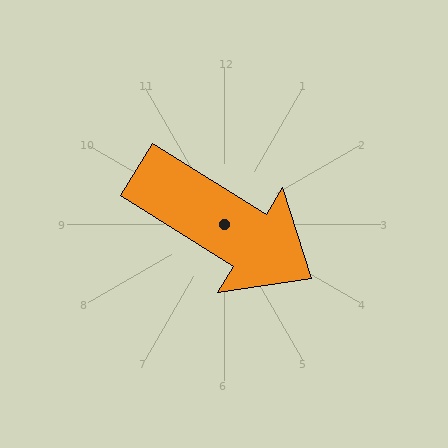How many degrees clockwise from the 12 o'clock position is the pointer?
Approximately 122 degrees.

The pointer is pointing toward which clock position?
Roughly 4 o'clock.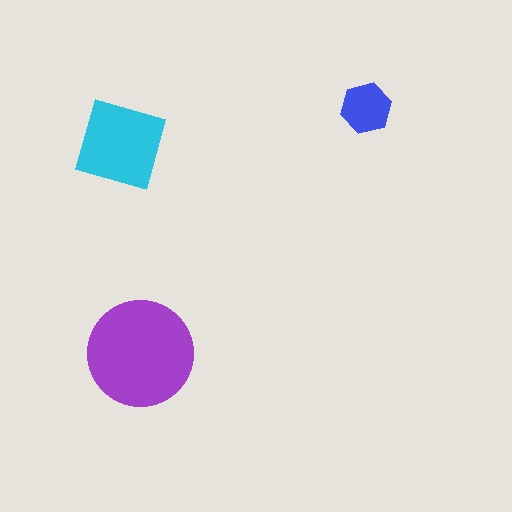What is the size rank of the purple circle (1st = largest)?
1st.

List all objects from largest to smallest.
The purple circle, the cyan square, the blue hexagon.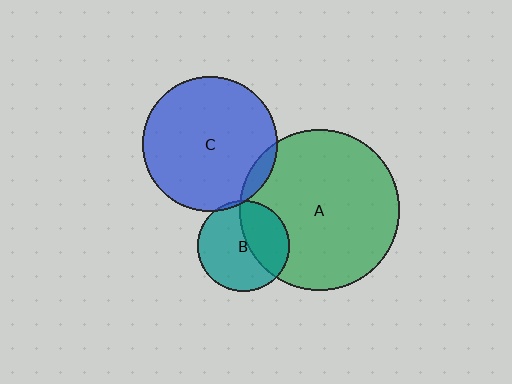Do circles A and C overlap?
Yes.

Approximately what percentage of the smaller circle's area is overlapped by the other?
Approximately 5%.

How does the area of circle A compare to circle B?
Approximately 3.1 times.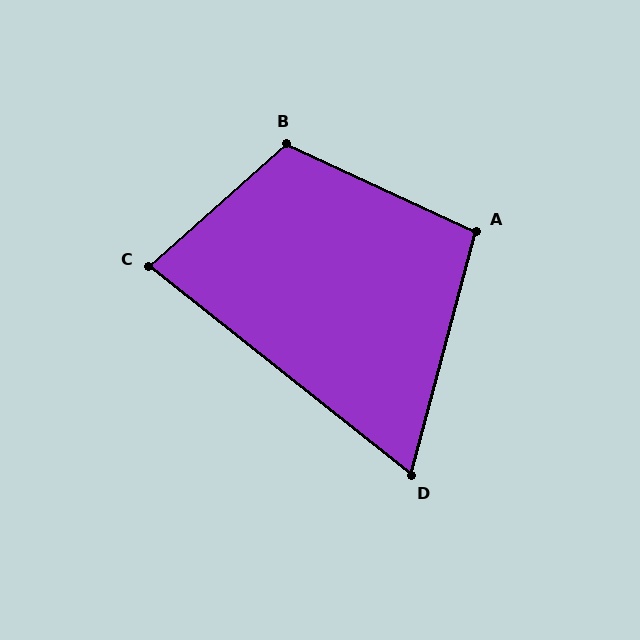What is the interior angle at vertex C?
Approximately 80 degrees (acute).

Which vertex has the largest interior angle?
B, at approximately 113 degrees.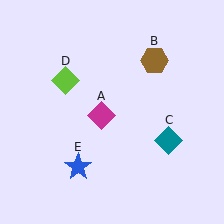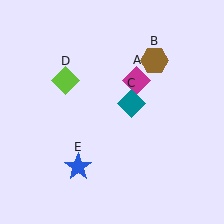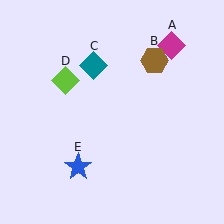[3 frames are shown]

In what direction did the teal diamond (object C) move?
The teal diamond (object C) moved up and to the left.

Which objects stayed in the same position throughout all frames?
Brown hexagon (object B) and lime diamond (object D) and blue star (object E) remained stationary.